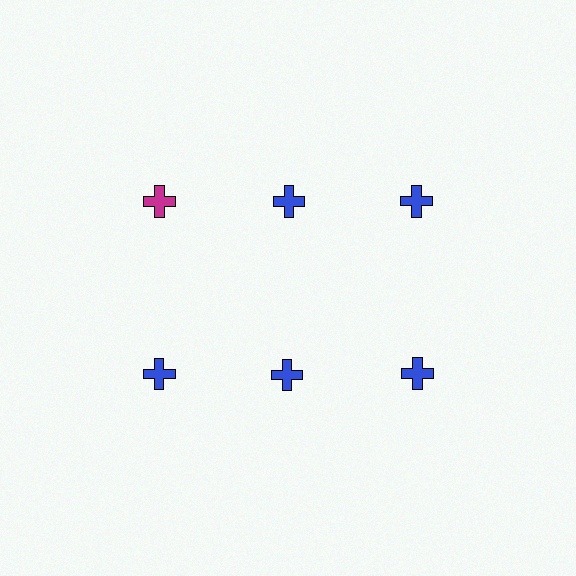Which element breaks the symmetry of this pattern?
The magenta cross in the top row, leftmost column breaks the symmetry. All other shapes are blue crosses.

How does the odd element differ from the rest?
It has a different color: magenta instead of blue.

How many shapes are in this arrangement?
There are 6 shapes arranged in a grid pattern.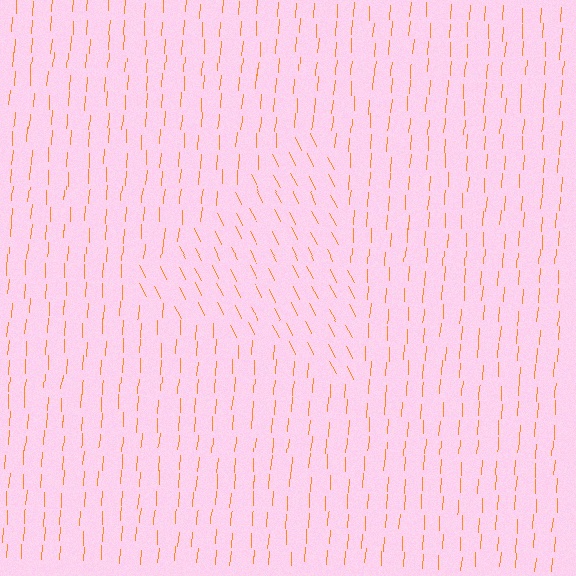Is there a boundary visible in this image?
Yes, there is a texture boundary formed by a change in line orientation.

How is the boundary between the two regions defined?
The boundary is defined purely by a change in line orientation (approximately 31 degrees difference). All lines are the same color and thickness.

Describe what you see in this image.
The image is filled with small orange line segments. A triangle region in the image has lines oriented differently from the surrounding lines, creating a visible texture boundary.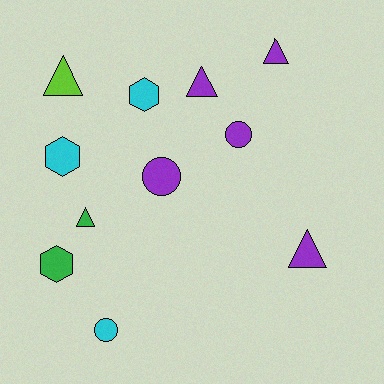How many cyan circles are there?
There is 1 cyan circle.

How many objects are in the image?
There are 11 objects.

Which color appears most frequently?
Purple, with 5 objects.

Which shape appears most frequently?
Triangle, with 5 objects.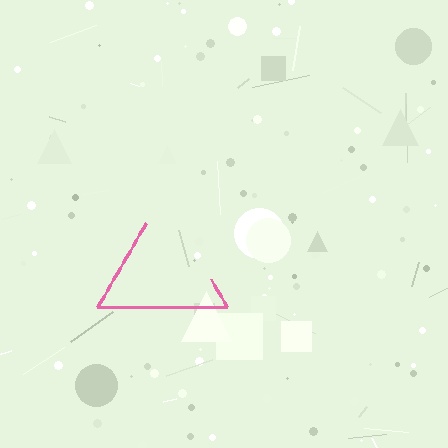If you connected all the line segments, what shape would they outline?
They would outline a triangle.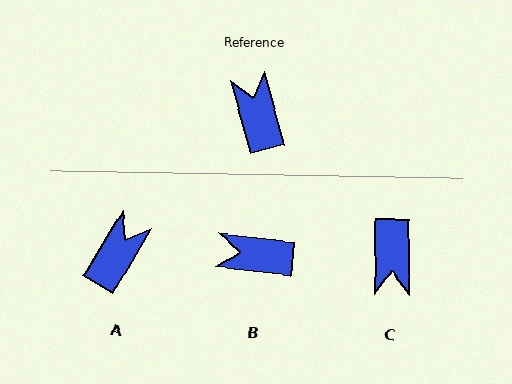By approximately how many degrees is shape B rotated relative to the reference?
Approximately 68 degrees counter-clockwise.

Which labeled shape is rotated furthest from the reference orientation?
C, about 165 degrees away.